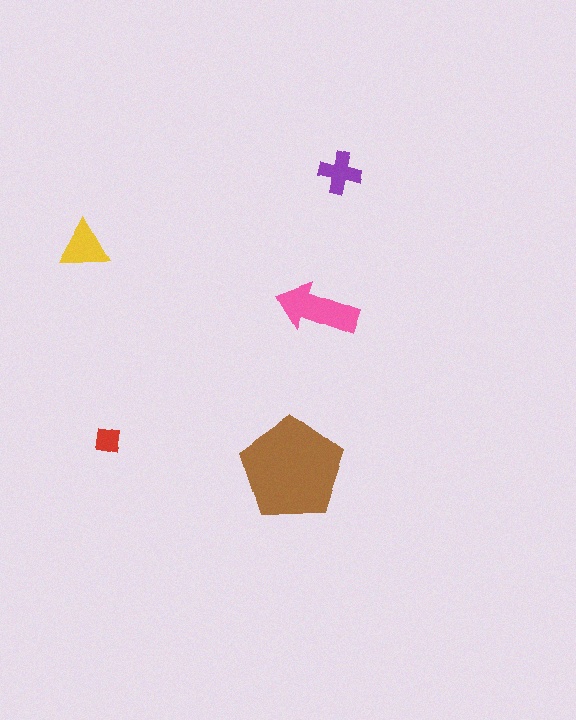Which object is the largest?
The brown pentagon.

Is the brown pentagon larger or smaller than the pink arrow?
Larger.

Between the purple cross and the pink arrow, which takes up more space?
The pink arrow.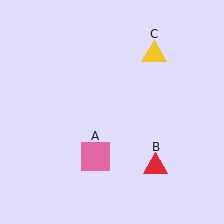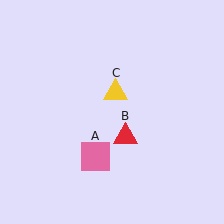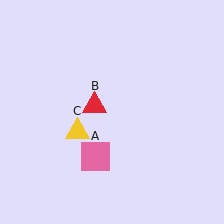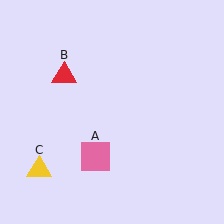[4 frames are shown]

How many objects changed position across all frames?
2 objects changed position: red triangle (object B), yellow triangle (object C).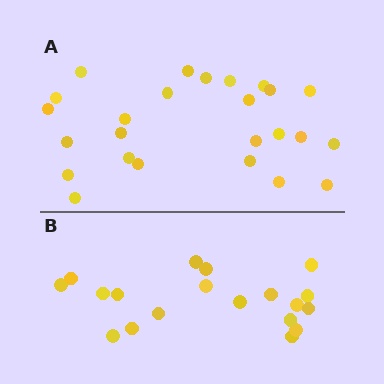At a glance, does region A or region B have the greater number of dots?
Region A (the top region) has more dots.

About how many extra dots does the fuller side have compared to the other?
Region A has about 6 more dots than region B.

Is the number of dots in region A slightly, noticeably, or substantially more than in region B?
Region A has noticeably more, but not dramatically so. The ratio is roughly 1.3 to 1.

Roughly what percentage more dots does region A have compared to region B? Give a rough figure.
About 30% more.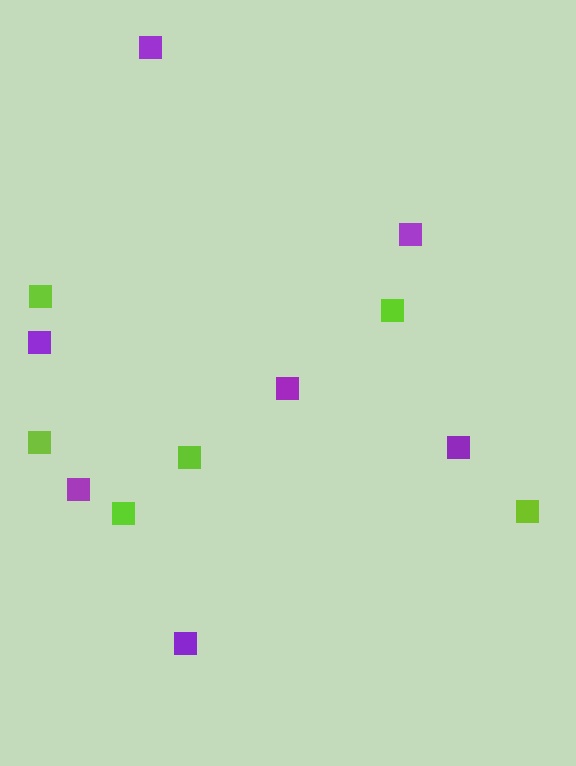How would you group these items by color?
There are 2 groups: one group of lime squares (6) and one group of purple squares (7).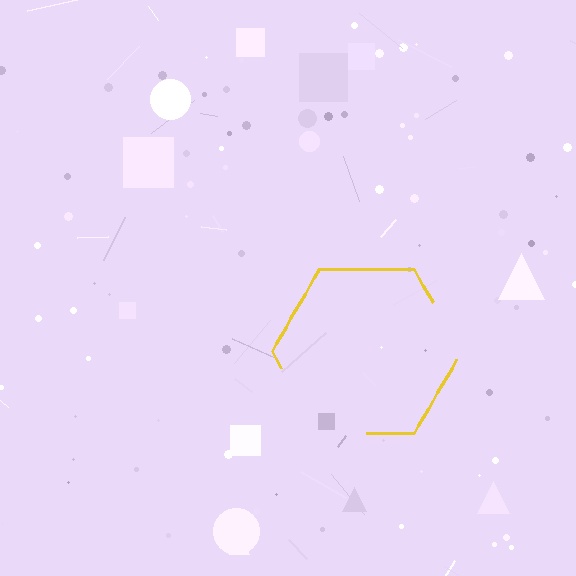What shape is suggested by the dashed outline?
The dashed outline suggests a hexagon.